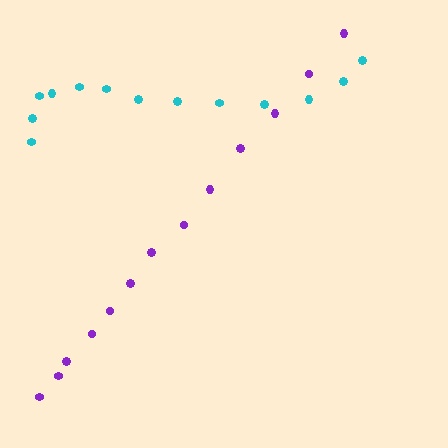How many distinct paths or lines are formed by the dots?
There are 2 distinct paths.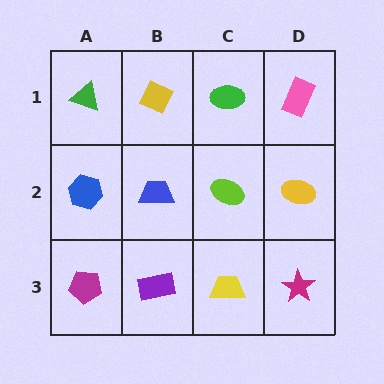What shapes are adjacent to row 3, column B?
A blue trapezoid (row 2, column B), a magenta pentagon (row 3, column A), a yellow trapezoid (row 3, column C).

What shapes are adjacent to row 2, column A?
A green triangle (row 1, column A), a magenta pentagon (row 3, column A), a blue trapezoid (row 2, column B).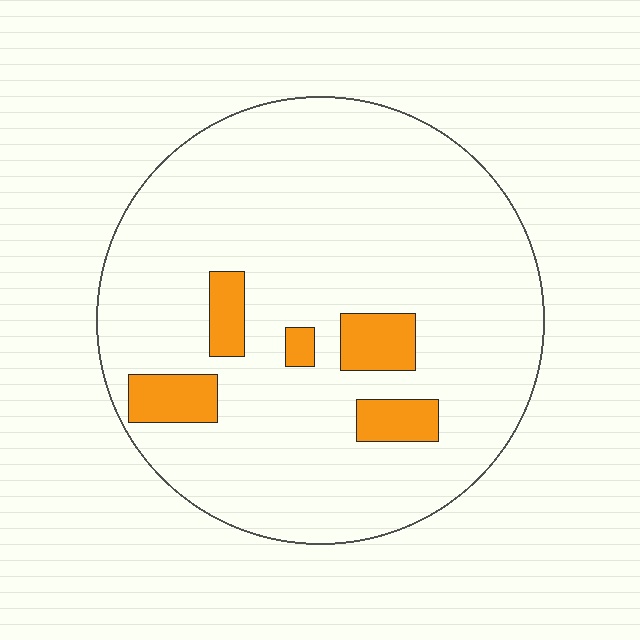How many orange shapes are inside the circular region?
5.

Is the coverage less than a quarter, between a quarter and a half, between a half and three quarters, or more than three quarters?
Less than a quarter.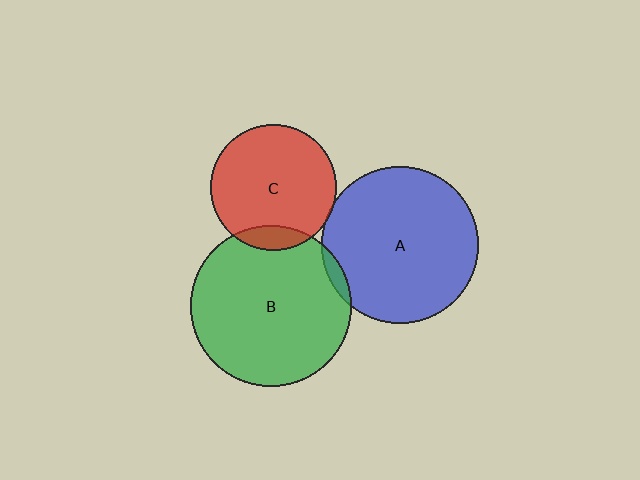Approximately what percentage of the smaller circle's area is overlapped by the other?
Approximately 10%.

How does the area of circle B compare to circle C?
Approximately 1.6 times.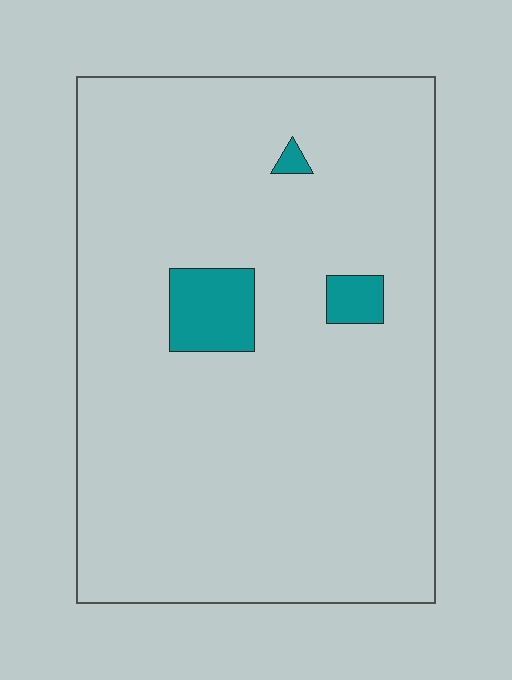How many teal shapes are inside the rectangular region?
3.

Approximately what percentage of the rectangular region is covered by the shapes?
Approximately 5%.